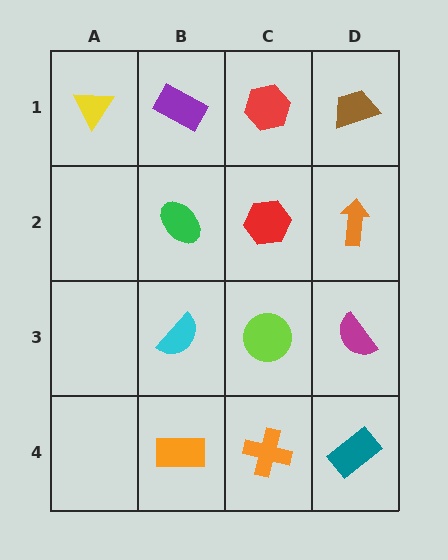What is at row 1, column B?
A purple rectangle.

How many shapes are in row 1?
4 shapes.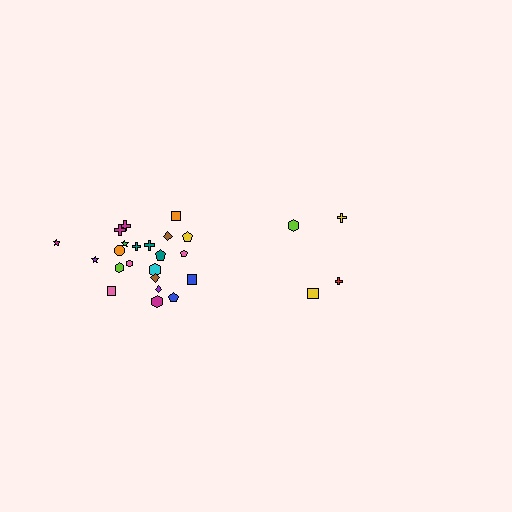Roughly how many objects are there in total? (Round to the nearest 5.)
Roughly 25 objects in total.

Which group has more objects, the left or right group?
The left group.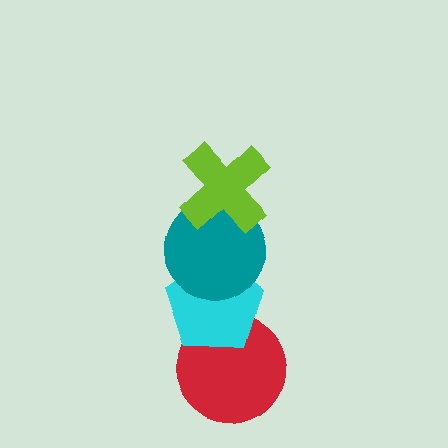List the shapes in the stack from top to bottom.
From top to bottom: the lime cross, the teal circle, the cyan pentagon, the red circle.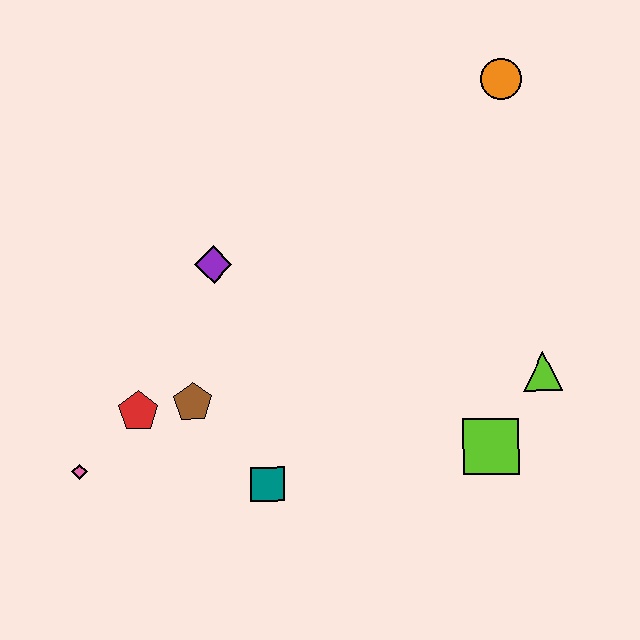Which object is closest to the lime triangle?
The lime square is closest to the lime triangle.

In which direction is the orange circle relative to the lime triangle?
The orange circle is above the lime triangle.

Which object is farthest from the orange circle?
The pink diamond is farthest from the orange circle.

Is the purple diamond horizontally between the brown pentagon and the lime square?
Yes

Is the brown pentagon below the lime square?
No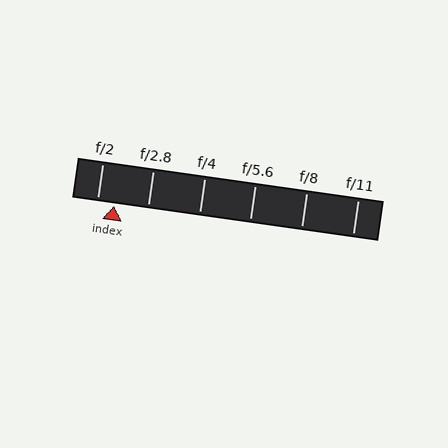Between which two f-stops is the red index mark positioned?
The index mark is between f/2 and f/2.8.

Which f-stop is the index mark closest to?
The index mark is closest to f/2.